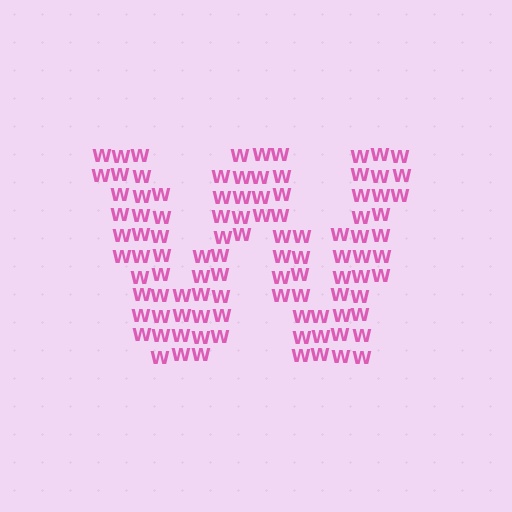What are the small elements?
The small elements are letter W's.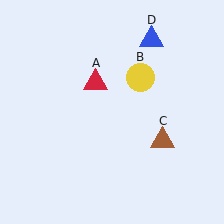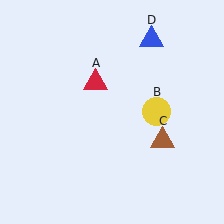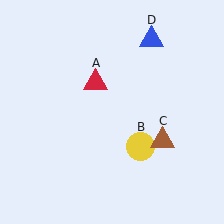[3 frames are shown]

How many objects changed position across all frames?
1 object changed position: yellow circle (object B).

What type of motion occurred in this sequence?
The yellow circle (object B) rotated clockwise around the center of the scene.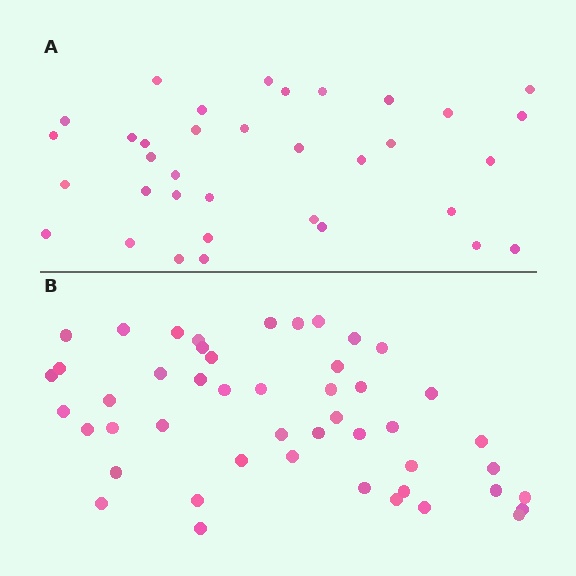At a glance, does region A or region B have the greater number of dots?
Region B (the bottom region) has more dots.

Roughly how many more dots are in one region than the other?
Region B has approximately 15 more dots than region A.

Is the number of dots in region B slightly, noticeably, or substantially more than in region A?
Region B has noticeably more, but not dramatically so. The ratio is roughly 1.4 to 1.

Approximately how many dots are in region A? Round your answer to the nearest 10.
About 40 dots. (The exact count is 35, which rounds to 40.)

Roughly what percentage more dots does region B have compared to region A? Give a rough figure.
About 35% more.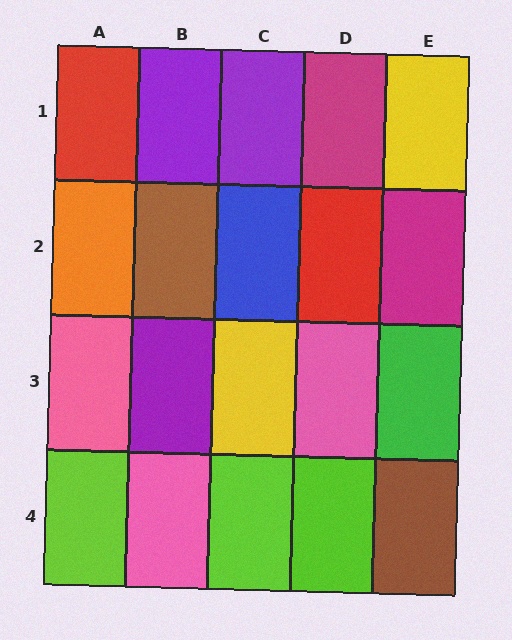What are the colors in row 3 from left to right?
Pink, purple, yellow, pink, green.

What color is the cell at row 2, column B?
Brown.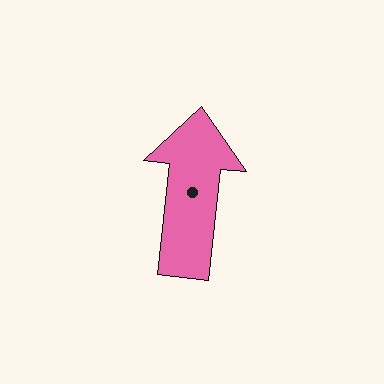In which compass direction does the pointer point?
North.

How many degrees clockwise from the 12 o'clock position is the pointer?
Approximately 6 degrees.